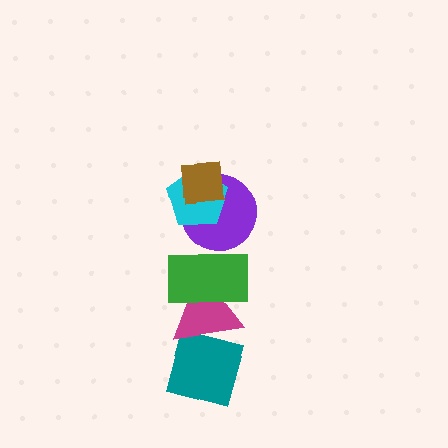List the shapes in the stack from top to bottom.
From top to bottom: the brown square, the cyan pentagon, the purple circle, the green rectangle, the magenta triangle, the teal square.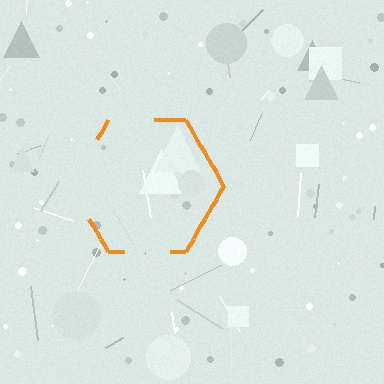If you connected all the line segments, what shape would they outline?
They would outline a hexagon.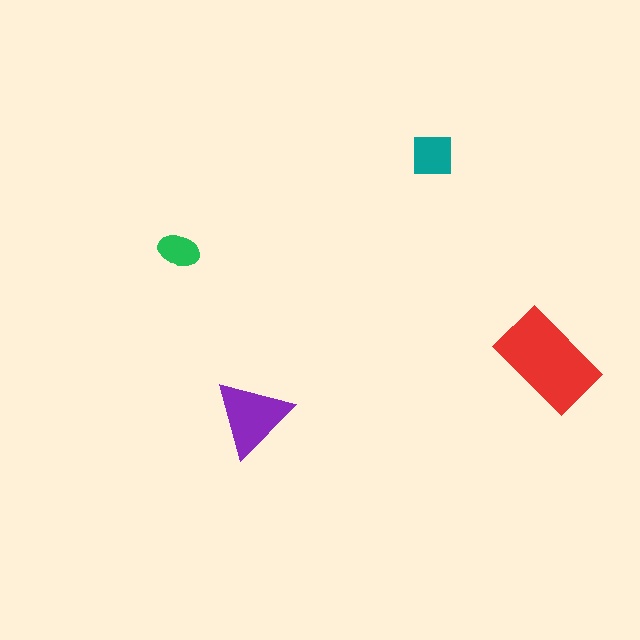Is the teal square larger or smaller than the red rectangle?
Smaller.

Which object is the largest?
The red rectangle.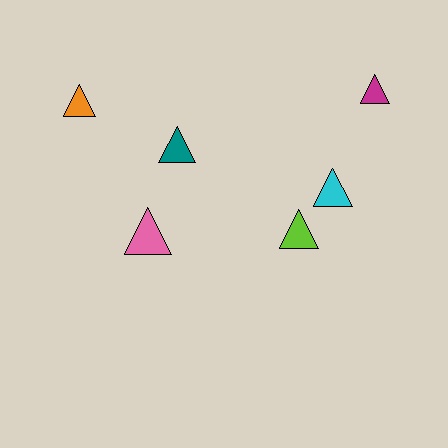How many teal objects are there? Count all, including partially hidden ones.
There is 1 teal object.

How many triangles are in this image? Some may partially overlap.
There are 6 triangles.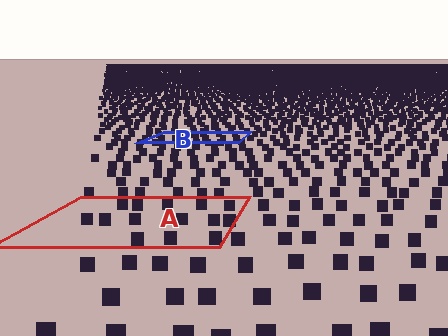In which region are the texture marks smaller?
The texture marks are smaller in region B, because it is farther away.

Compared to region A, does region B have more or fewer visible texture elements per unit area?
Region B has more texture elements per unit area — they are packed more densely because it is farther away.